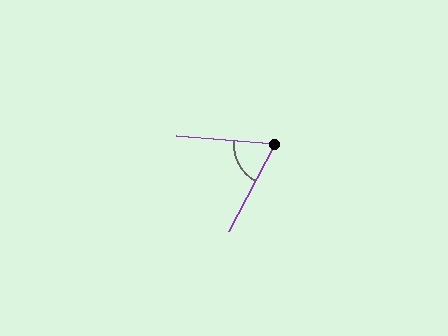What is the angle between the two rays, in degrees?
Approximately 67 degrees.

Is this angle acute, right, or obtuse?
It is acute.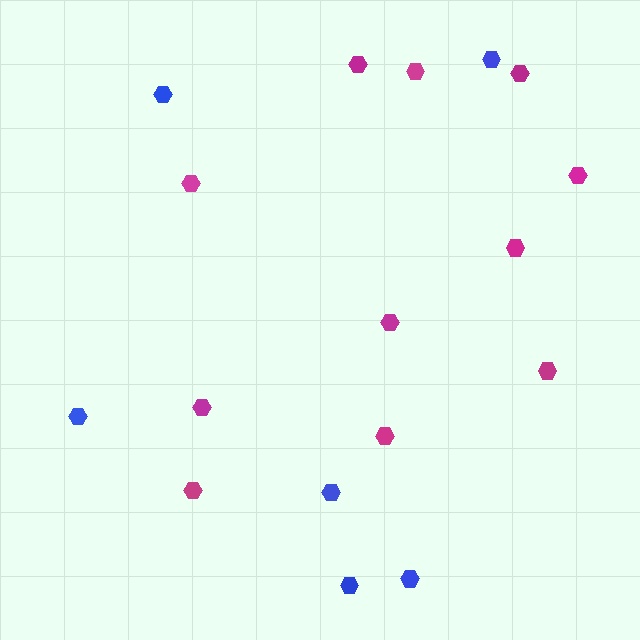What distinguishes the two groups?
There are 2 groups: one group of magenta hexagons (11) and one group of blue hexagons (6).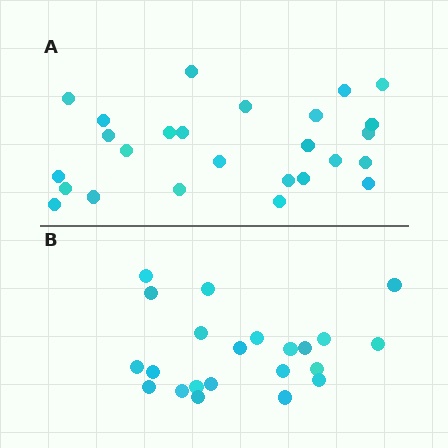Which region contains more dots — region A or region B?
Region A (the top region) has more dots.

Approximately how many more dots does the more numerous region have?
Region A has about 4 more dots than region B.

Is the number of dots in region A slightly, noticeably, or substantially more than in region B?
Region A has only slightly more — the two regions are fairly close. The ratio is roughly 1.2 to 1.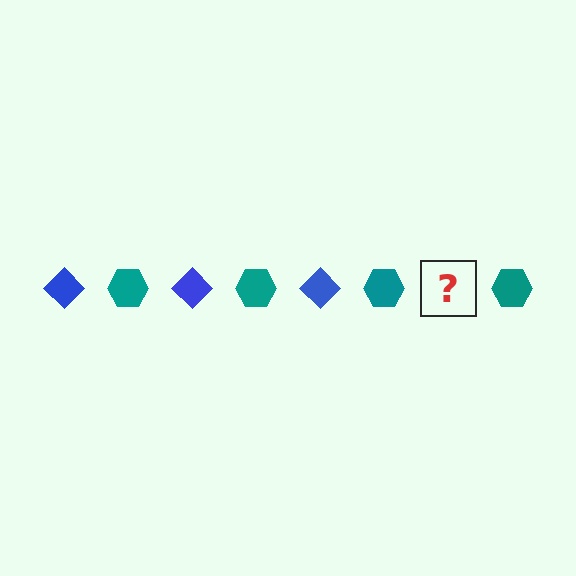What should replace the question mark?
The question mark should be replaced with a blue diamond.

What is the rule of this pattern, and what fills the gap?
The rule is that the pattern alternates between blue diamond and teal hexagon. The gap should be filled with a blue diamond.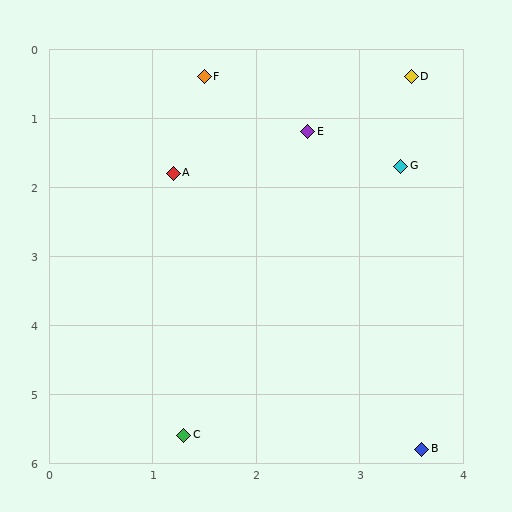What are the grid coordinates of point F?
Point F is at approximately (1.5, 0.4).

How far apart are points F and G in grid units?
Points F and G are about 2.3 grid units apart.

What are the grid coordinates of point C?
Point C is at approximately (1.3, 5.6).